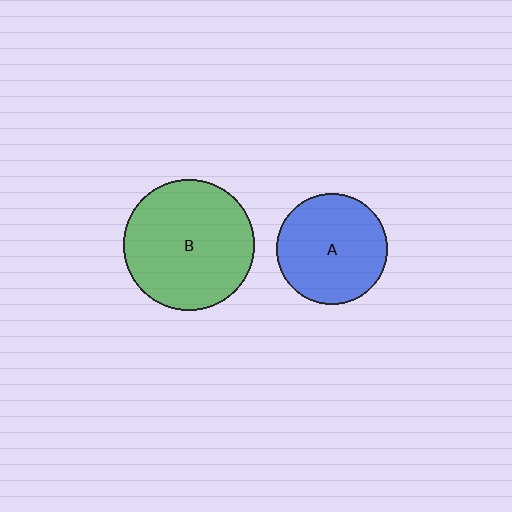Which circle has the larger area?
Circle B (green).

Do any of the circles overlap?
No, none of the circles overlap.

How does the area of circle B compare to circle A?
Approximately 1.4 times.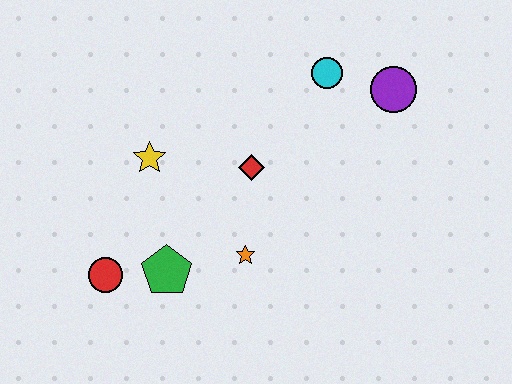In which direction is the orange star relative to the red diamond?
The orange star is below the red diamond.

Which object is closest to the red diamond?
The orange star is closest to the red diamond.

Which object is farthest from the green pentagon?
The purple circle is farthest from the green pentagon.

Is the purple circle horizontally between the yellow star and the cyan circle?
No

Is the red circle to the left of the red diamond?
Yes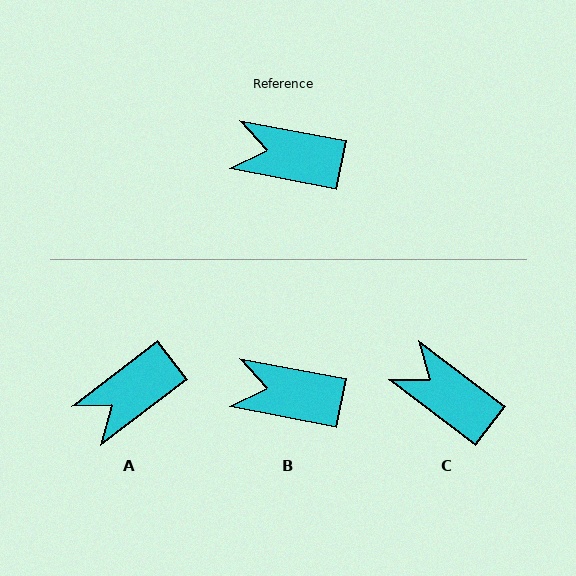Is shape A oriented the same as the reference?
No, it is off by about 48 degrees.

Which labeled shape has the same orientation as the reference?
B.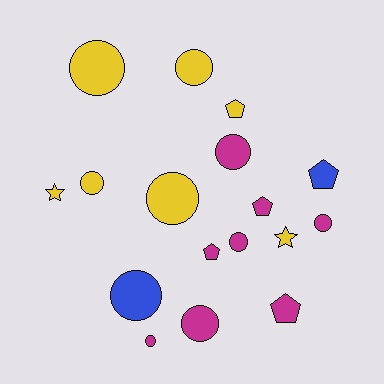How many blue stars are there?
There are no blue stars.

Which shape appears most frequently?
Circle, with 10 objects.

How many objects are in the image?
There are 17 objects.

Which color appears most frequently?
Magenta, with 8 objects.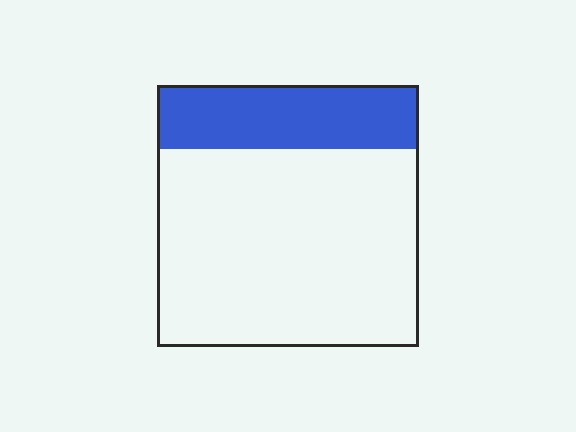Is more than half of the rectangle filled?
No.